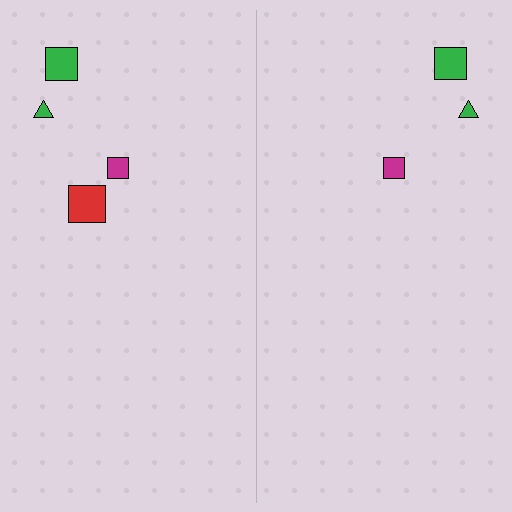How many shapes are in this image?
There are 7 shapes in this image.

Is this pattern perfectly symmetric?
No, the pattern is not perfectly symmetric. A red square is missing from the right side.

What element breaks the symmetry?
A red square is missing from the right side.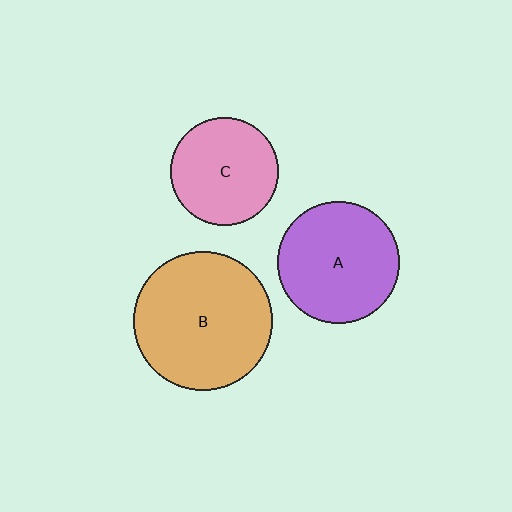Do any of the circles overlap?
No, none of the circles overlap.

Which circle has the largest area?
Circle B (orange).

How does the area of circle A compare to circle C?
Approximately 1.3 times.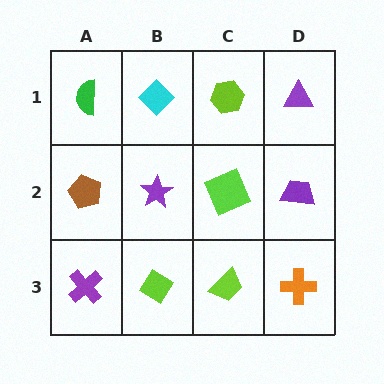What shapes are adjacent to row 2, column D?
A purple triangle (row 1, column D), an orange cross (row 3, column D), a lime square (row 2, column C).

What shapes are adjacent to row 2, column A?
A green semicircle (row 1, column A), a purple cross (row 3, column A), a purple star (row 2, column B).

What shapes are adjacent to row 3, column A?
A brown pentagon (row 2, column A), a lime diamond (row 3, column B).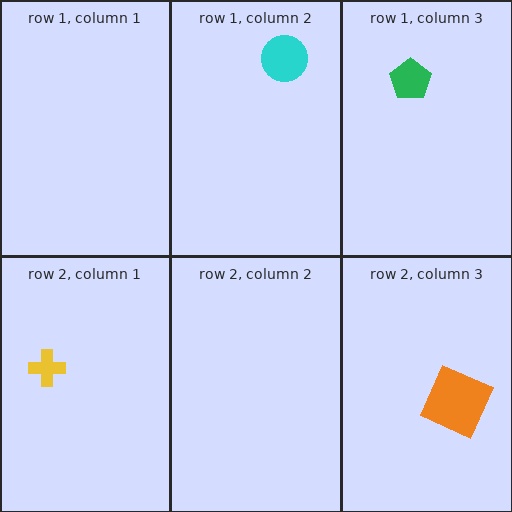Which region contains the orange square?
The row 2, column 3 region.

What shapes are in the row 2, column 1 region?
The yellow cross.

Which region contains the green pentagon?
The row 1, column 3 region.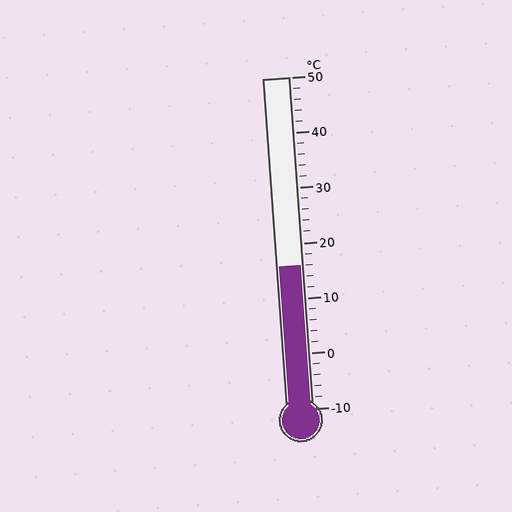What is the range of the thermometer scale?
The thermometer scale ranges from -10°C to 50°C.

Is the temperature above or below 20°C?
The temperature is below 20°C.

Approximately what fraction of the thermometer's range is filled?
The thermometer is filled to approximately 45% of its range.